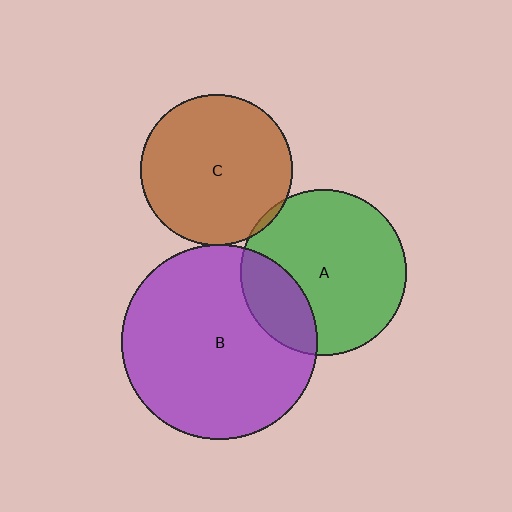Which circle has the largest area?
Circle B (purple).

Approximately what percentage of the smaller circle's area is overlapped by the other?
Approximately 5%.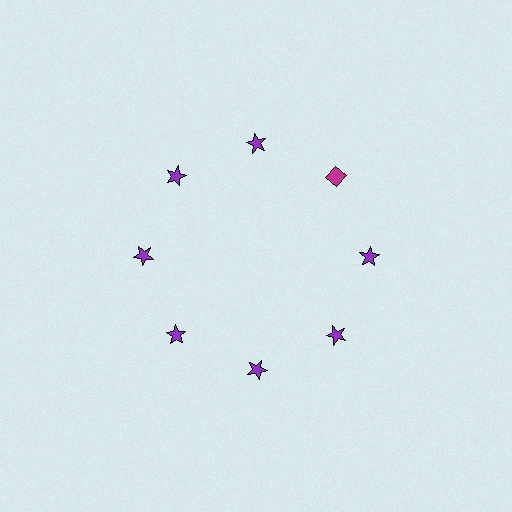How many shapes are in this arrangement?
There are 8 shapes arranged in a ring pattern.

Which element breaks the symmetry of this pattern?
The magenta diamond at roughly the 2 o'clock position breaks the symmetry. All other shapes are purple stars.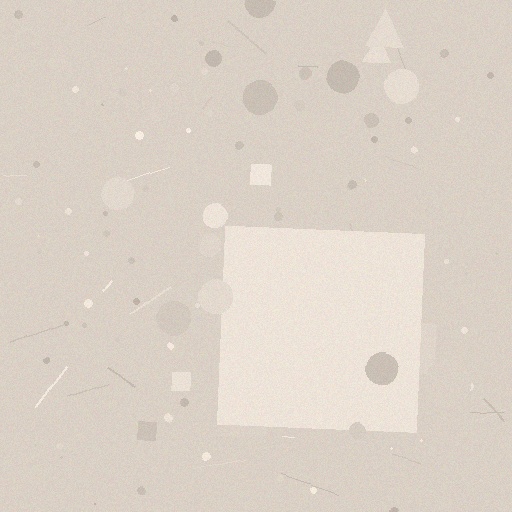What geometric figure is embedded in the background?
A square is embedded in the background.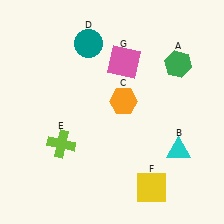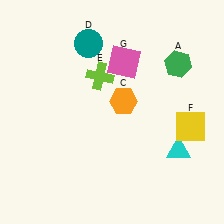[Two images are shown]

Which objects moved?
The objects that moved are: the lime cross (E), the yellow square (F).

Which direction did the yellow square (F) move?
The yellow square (F) moved up.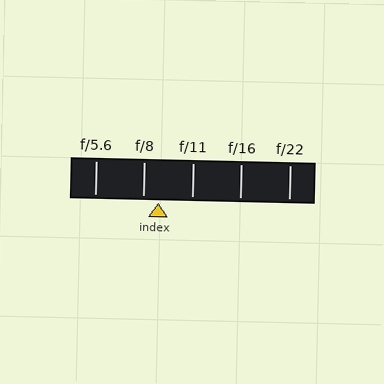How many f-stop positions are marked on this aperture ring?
There are 5 f-stop positions marked.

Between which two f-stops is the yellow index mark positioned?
The index mark is between f/8 and f/11.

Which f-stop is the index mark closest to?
The index mark is closest to f/8.